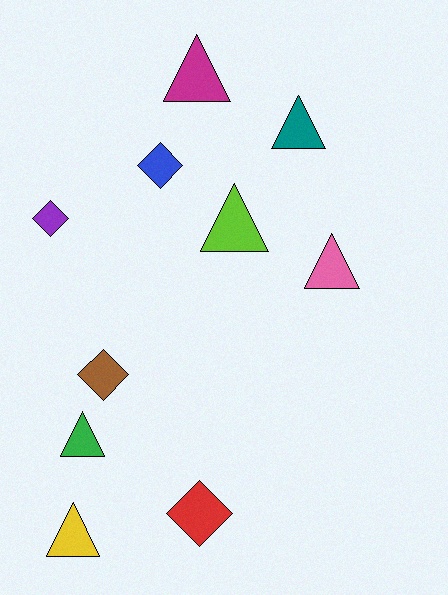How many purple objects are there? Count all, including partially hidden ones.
There is 1 purple object.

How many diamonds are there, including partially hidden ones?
There are 4 diamonds.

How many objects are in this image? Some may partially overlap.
There are 10 objects.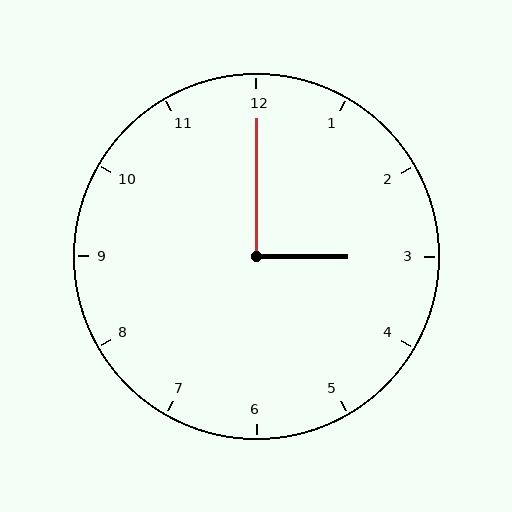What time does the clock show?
3:00.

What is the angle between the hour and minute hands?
Approximately 90 degrees.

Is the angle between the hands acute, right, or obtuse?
It is right.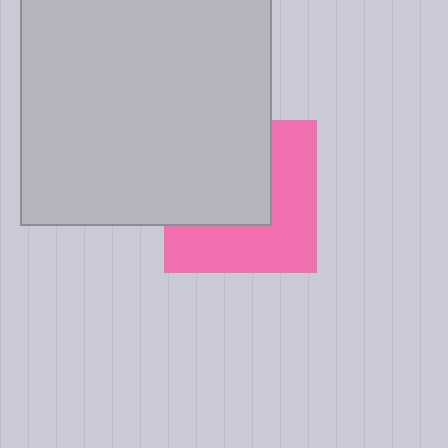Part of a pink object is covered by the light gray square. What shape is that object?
It is a square.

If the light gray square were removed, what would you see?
You would see the complete pink square.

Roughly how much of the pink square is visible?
About half of it is visible (roughly 52%).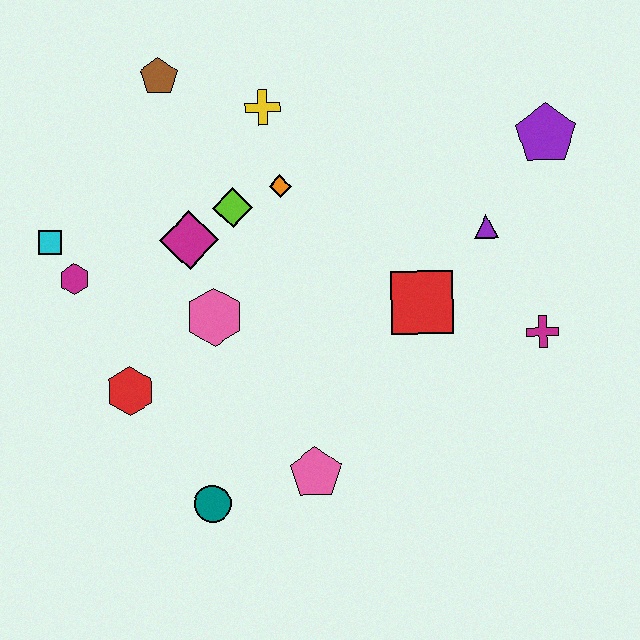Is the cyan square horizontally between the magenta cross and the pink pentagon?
No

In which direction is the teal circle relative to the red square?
The teal circle is to the left of the red square.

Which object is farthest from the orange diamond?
The teal circle is farthest from the orange diamond.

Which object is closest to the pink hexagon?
The magenta diamond is closest to the pink hexagon.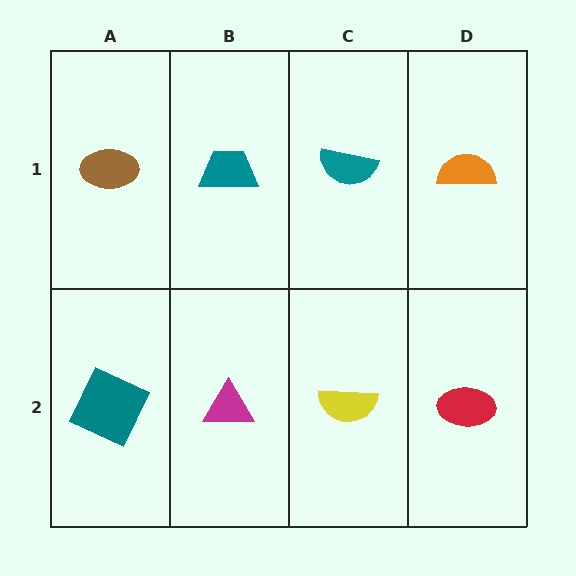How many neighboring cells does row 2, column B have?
3.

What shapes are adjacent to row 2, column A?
A brown ellipse (row 1, column A), a magenta triangle (row 2, column B).